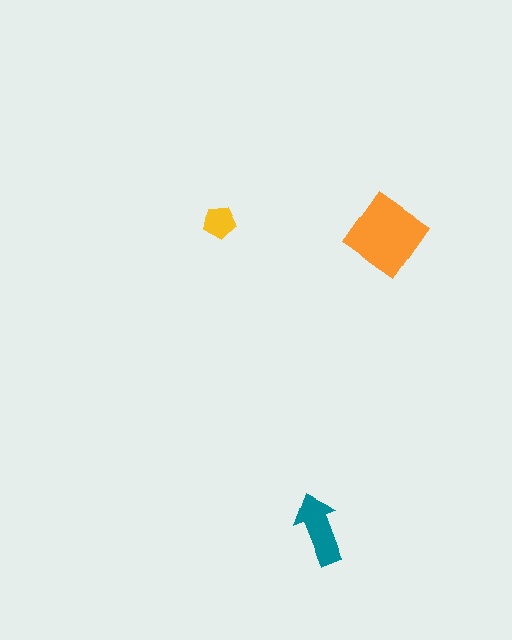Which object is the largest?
The orange diamond.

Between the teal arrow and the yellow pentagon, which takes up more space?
The teal arrow.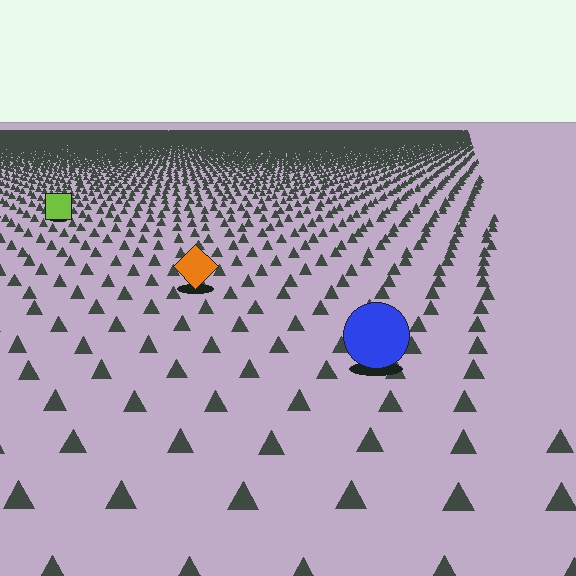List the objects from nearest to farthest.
From nearest to farthest: the blue circle, the orange diamond, the lime square.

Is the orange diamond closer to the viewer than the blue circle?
No. The blue circle is closer — you can tell from the texture gradient: the ground texture is coarser near it.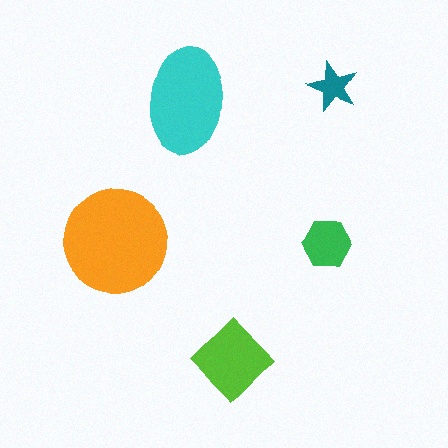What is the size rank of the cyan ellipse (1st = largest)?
2nd.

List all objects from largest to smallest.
The orange circle, the cyan ellipse, the lime diamond, the green hexagon, the teal star.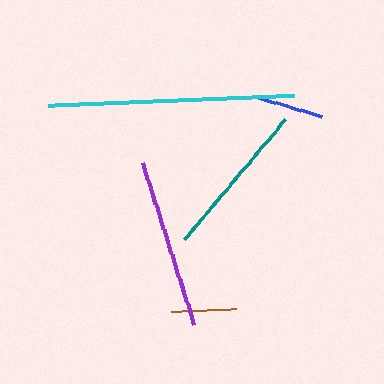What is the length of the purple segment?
The purple segment is approximately 170 pixels long.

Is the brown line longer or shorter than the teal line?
The teal line is longer than the brown line.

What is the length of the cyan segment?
The cyan segment is approximately 246 pixels long.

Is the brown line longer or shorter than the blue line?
The blue line is longer than the brown line.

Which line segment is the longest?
The cyan line is the longest at approximately 246 pixels.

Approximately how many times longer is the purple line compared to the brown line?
The purple line is approximately 2.6 times the length of the brown line.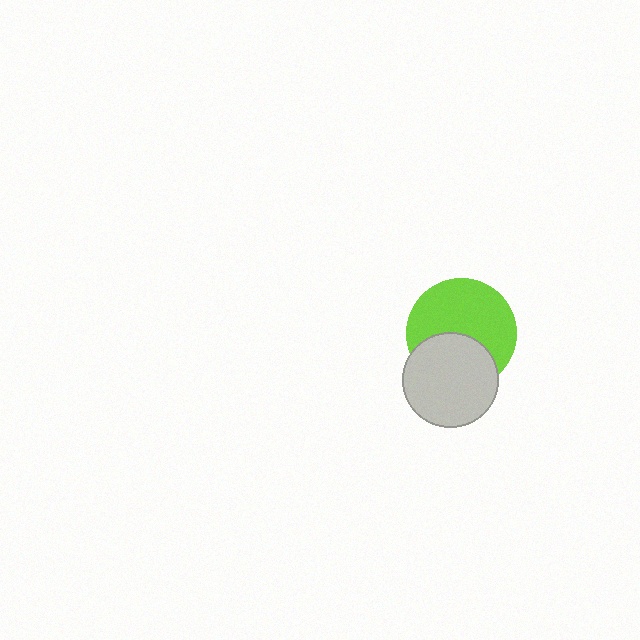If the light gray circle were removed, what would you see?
You would see the complete lime circle.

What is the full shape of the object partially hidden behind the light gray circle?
The partially hidden object is a lime circle.